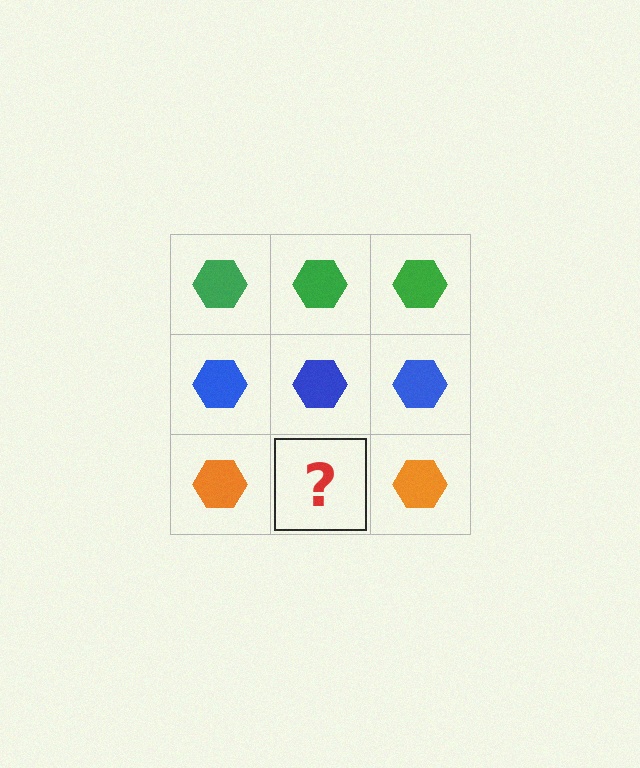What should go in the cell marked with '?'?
The missing cell should contain an orange hexagon.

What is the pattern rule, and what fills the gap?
The rule is that each row has a consistent color. The gap should be filled with an orange hexagon.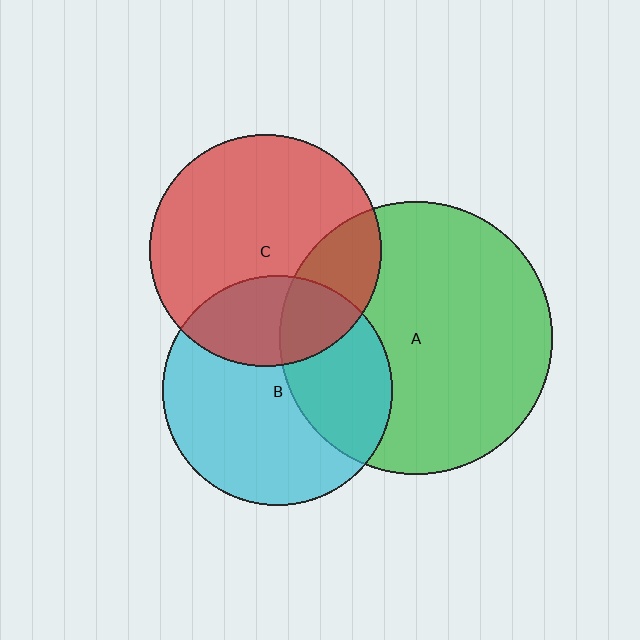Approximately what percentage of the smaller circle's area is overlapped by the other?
Approximately 35%.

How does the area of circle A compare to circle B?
Approximately 1.4 times.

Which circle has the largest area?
Circle A (green).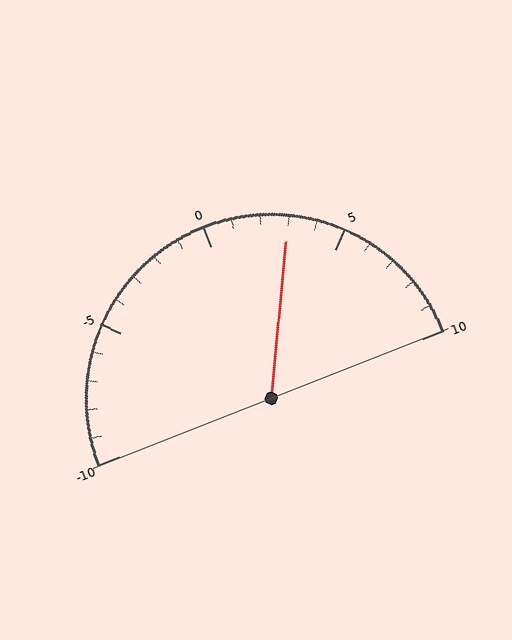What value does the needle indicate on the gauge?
The needle indicates approximately 3.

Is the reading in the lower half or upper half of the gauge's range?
The reading is in the upper half of the range (-10 to 10).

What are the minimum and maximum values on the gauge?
The gauge ranges from -10 to 10.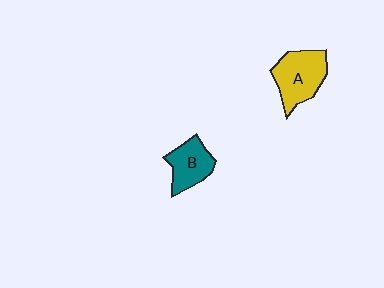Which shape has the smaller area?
Shape B (teal).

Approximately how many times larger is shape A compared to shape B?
Approximately 1.4 times.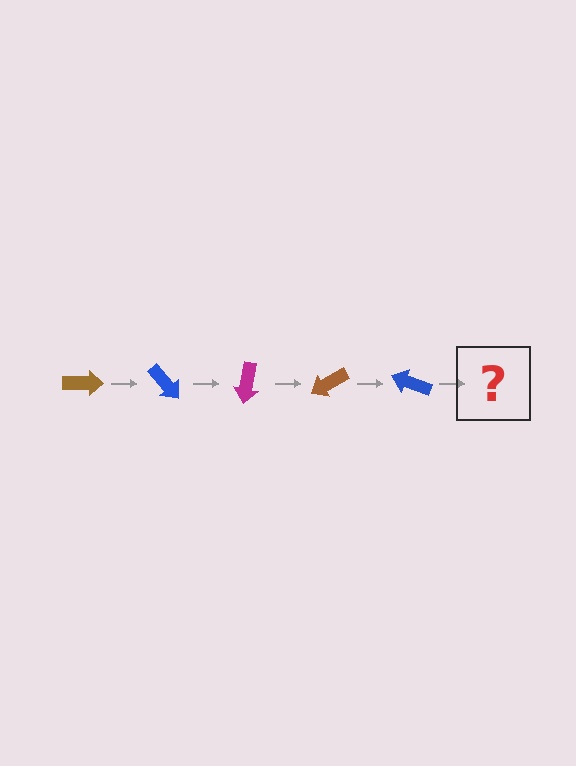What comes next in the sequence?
The next element should be a magenta arrow, rotated 250 degrees from the start.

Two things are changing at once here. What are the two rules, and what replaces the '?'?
The two rules are that it rotates 50 degrees each step and the color cycles through brown, blue, and magenta. The '?' should be a magenta arrow, rotated 250 degrees from the start.